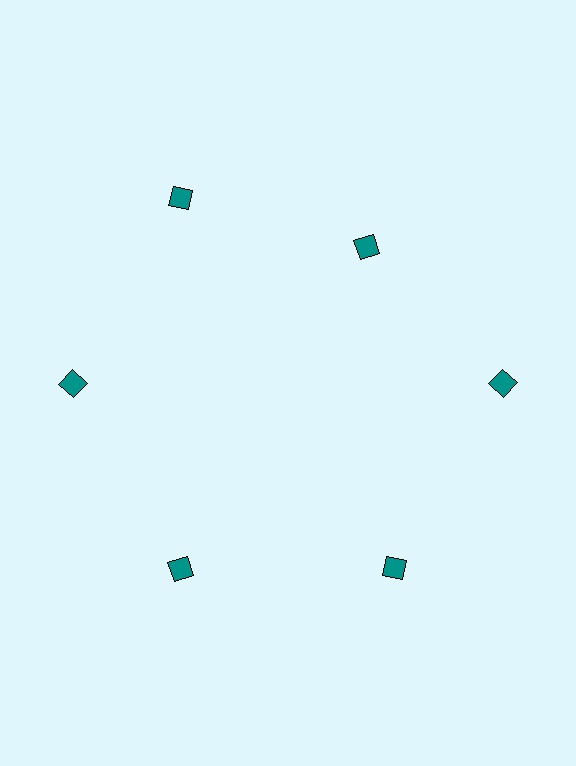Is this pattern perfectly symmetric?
No. The 6 teal diamonds are arranged in a ring, but one element near the 1 o'clock position is pulled inward toward the center, breaking the 6-fold rotational symmetry.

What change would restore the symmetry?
The symmetry would be restored by moving it outward, back onto the ring so that all 6 diamonds sit at equal angles and equal distance from the center.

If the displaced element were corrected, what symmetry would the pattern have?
It would have 6-fold rotational symmetry — the pattern would map onto itself every 60 degrees.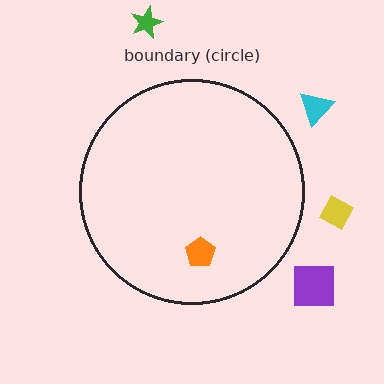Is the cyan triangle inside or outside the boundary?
Outside.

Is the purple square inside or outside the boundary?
Outside.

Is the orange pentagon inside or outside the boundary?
Inside.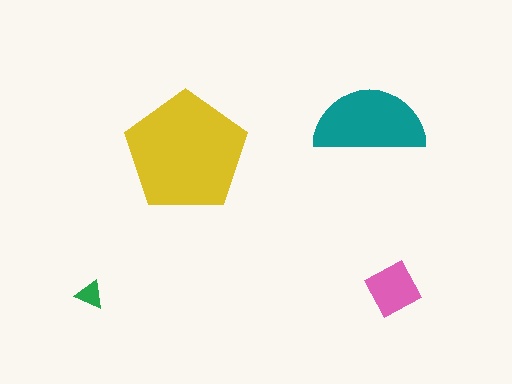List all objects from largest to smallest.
The yellow pentagon, the teal semicircle, the pink diamond, the green triangle.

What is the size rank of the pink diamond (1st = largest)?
3rd.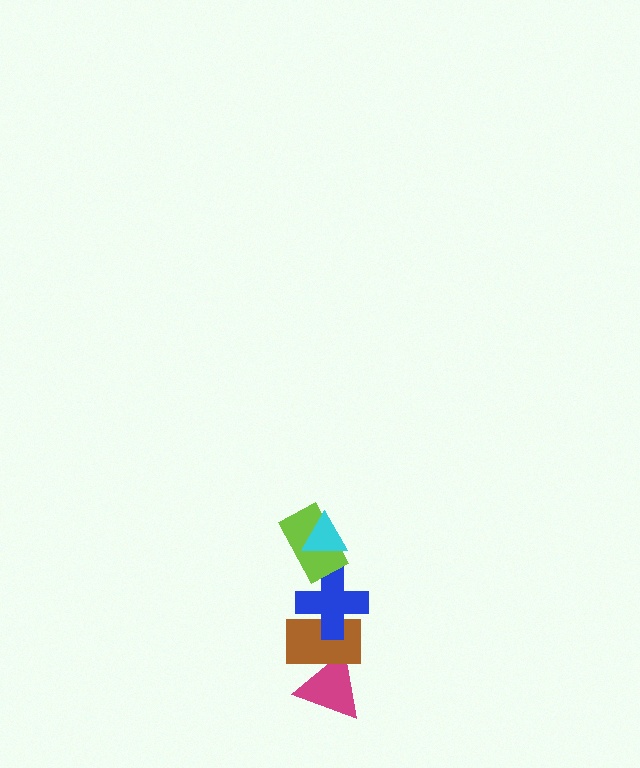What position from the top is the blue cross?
The blue cross is 3rd from the top.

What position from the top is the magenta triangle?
The magenta triangle is 5th from the top.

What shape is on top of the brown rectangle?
The blue cross is on top of the brown rectangle.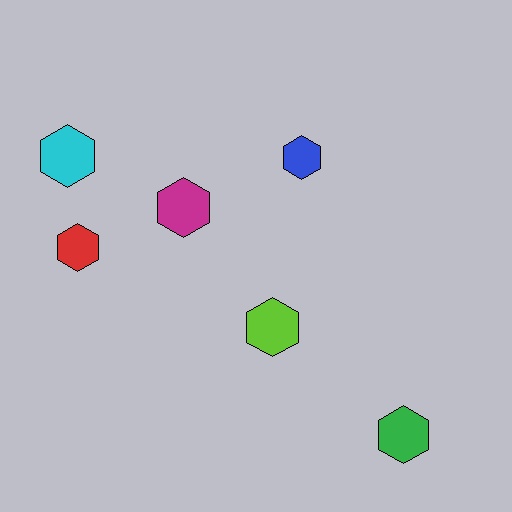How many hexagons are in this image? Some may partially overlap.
There are 6 hexagons.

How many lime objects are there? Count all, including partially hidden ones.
There is 1 lime object.